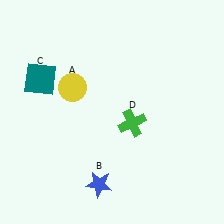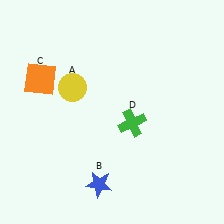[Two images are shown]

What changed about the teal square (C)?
In Image 1, C is teal. In Image 2, it changed to orange.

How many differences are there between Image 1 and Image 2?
There is 1 difference between the two images.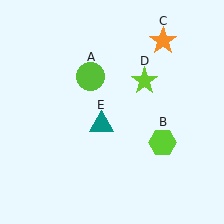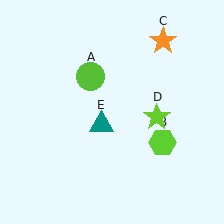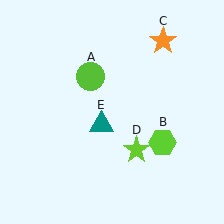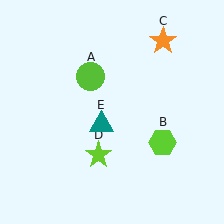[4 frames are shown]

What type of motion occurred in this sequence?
The lime star (object D) rotated clockwise around the center of the scene.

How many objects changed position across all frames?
1 object changed position: lime star (object D).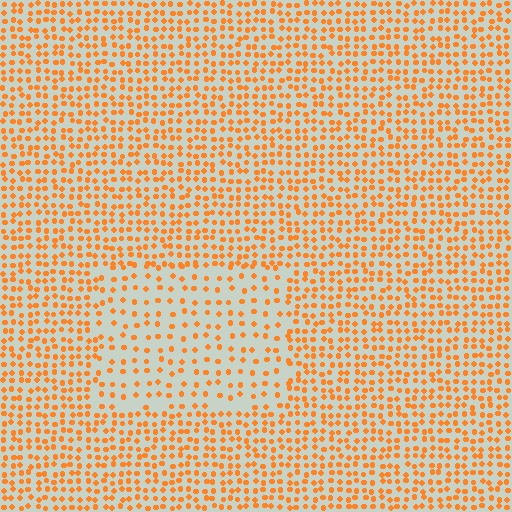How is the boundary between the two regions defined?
The boundary is defined by a change in element density (approximately 2.0x ratio). All elements are the same color, size, and shape.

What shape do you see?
I see a rectangle.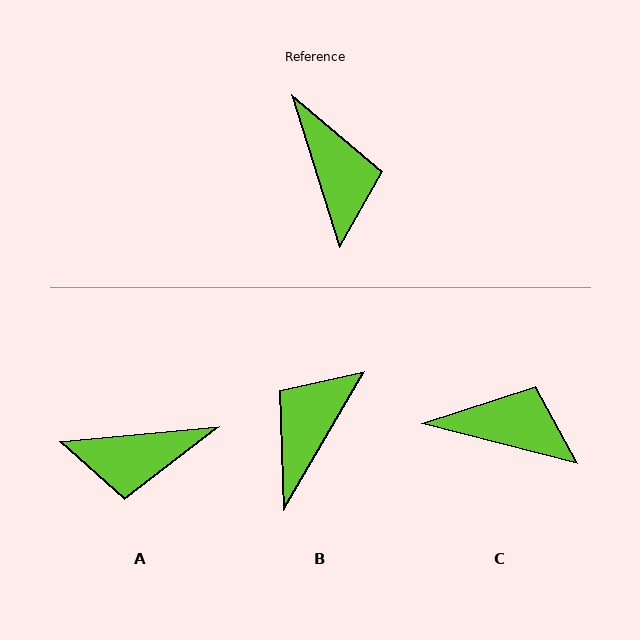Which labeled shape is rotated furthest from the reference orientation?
B, about 132 degrees away.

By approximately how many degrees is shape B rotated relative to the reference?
Approximately 132 degrees counter-clockwise.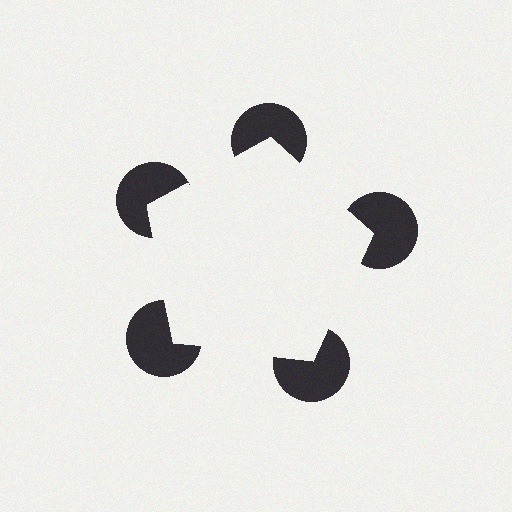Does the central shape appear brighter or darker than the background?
It typically appears slightly brighter than the background, even though no actual brightness change is drawn.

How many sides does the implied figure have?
5 sides.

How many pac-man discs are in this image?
There are 5 — one at each vertex of the illusory pentagon.